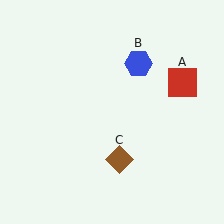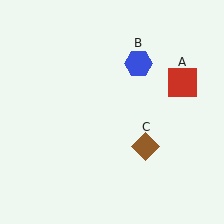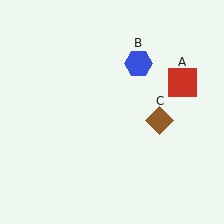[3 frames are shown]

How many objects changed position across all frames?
1 object changed position: brown diamond (object C).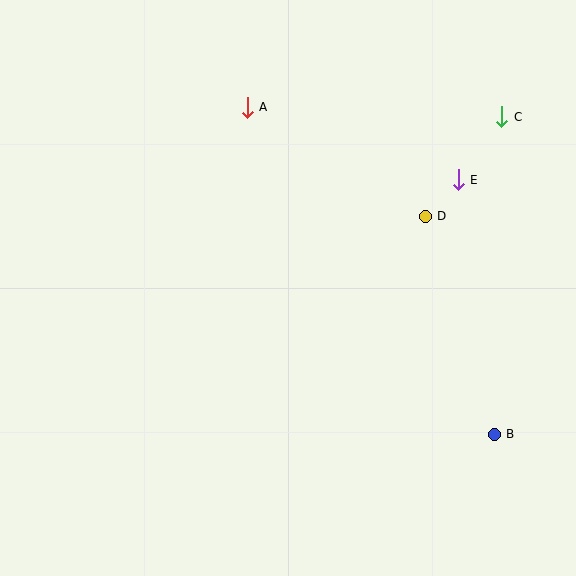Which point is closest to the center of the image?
Point D at (425, 216) is closest to the center.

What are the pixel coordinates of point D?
Point D is at (425, 216).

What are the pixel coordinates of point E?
Point E is at (458, 180).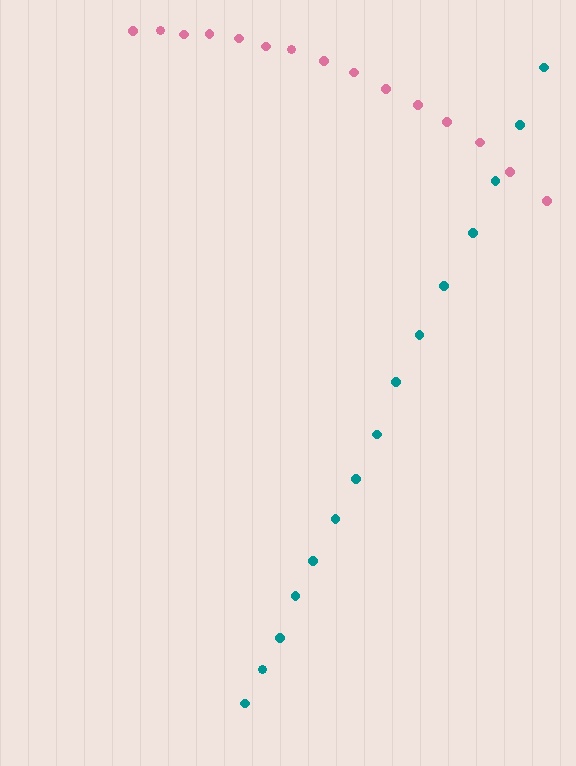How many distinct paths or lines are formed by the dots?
There are 2 distinct paths.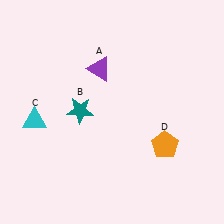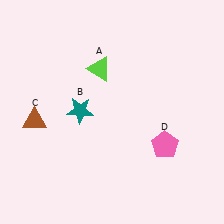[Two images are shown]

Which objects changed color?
A changed from purple to lime. C changed from cyan to brown. D changed from orange to pink.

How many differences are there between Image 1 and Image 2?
There are 3 differences between the two images.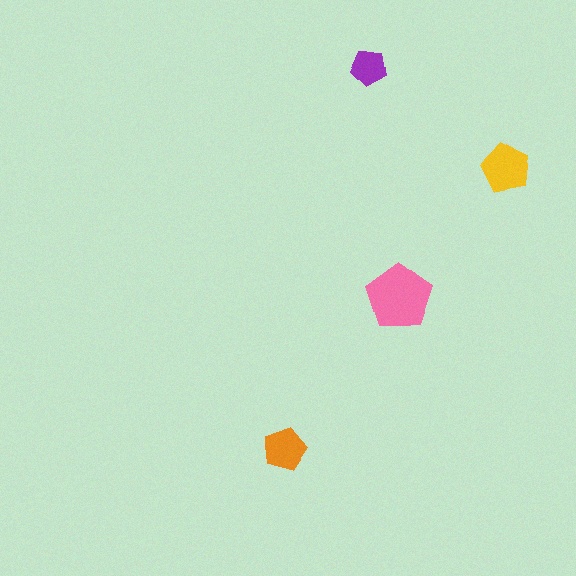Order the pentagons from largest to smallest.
the pink one, the yellow one, the orange one, the purple one.